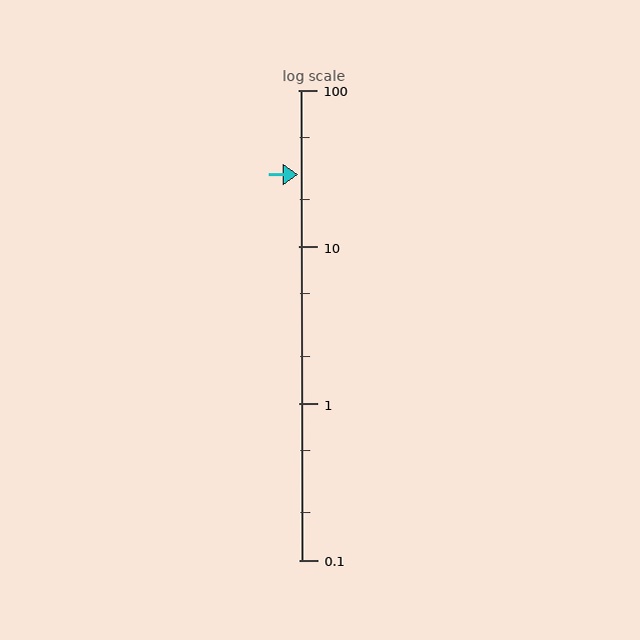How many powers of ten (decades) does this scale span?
The scale spans 3 decades, from 0.1 to 100.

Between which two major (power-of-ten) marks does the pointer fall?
The pointer is between 10 and 100.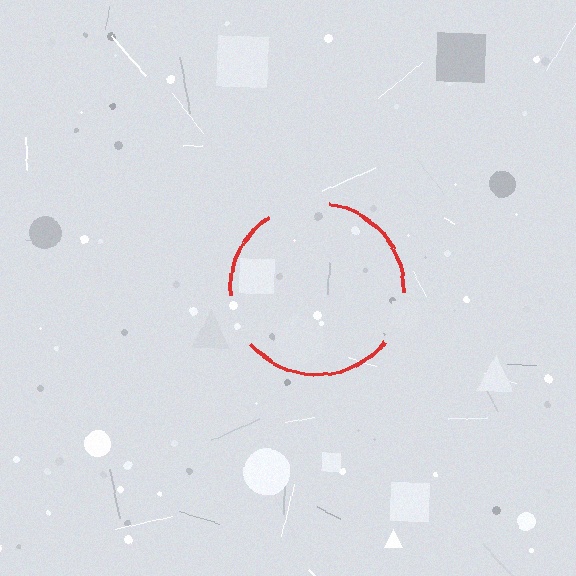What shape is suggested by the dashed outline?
The dashed outline suggests a circle.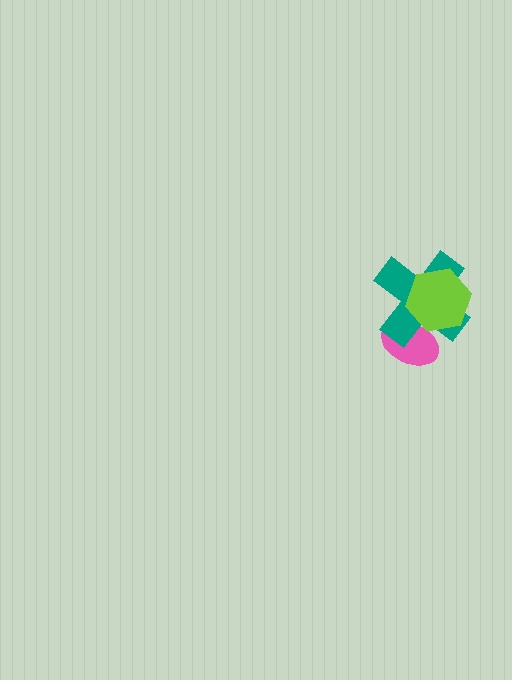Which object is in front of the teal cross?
The lime hexagon is in front of the teal cross.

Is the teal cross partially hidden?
Yes, it is partially covered by another shape.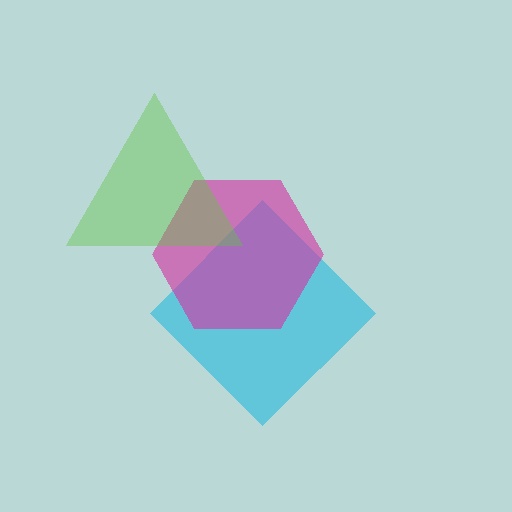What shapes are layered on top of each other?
The layered shapes are: a cyan diamond, a magenta hexagon, a lime triangle.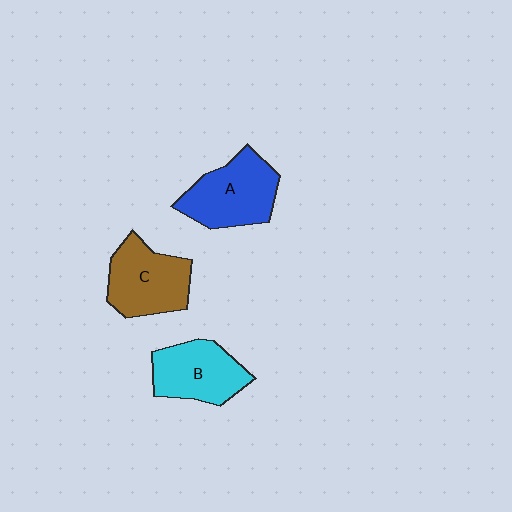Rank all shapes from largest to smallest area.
From largest to smallest: A (blue), C (brown), B (cyan).